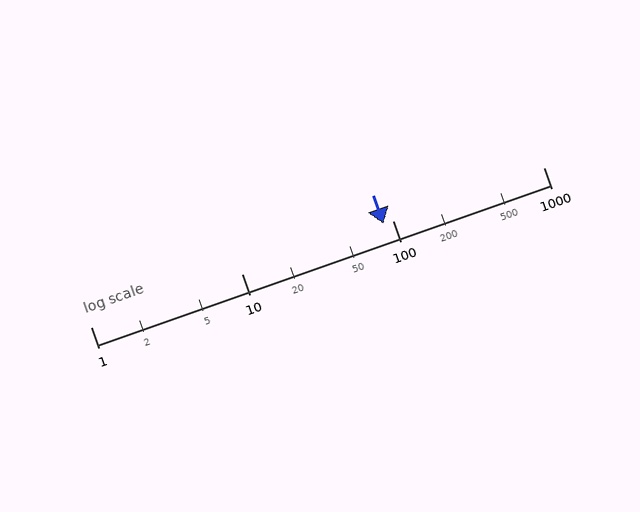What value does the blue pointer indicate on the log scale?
The pointer indicates approximately 87.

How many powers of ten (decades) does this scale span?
The scale spans 3 decades, from 1 to 1000.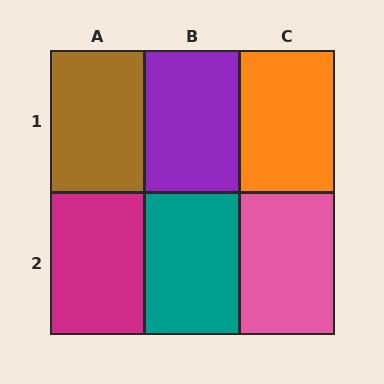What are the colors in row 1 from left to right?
Brown, purple, orange.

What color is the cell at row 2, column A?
Magenta.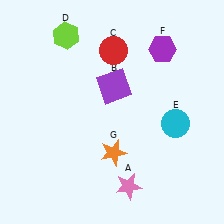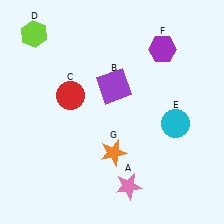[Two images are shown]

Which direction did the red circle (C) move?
The red circle (C) moved down.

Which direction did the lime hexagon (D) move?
The lime hexagon (D) moved left.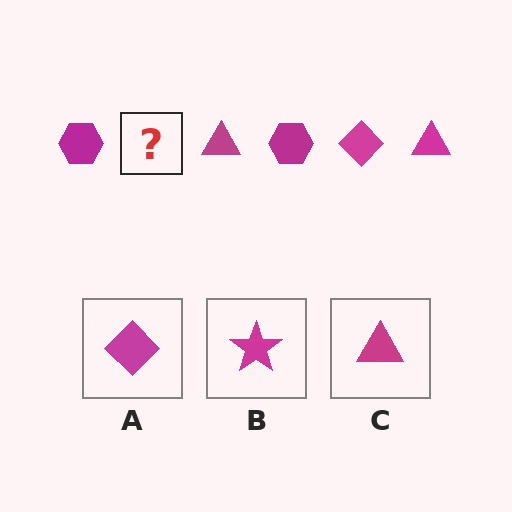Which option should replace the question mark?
Option A.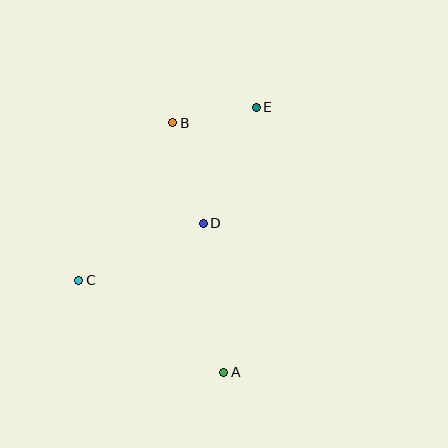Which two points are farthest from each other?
Points A and E are farthest from each other.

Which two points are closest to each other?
Points B and E are closest to each other.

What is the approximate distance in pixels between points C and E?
The distance between C and E is approximately 248 pixels.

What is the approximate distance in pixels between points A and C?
The distance between A and C is approximately 172 pixels.